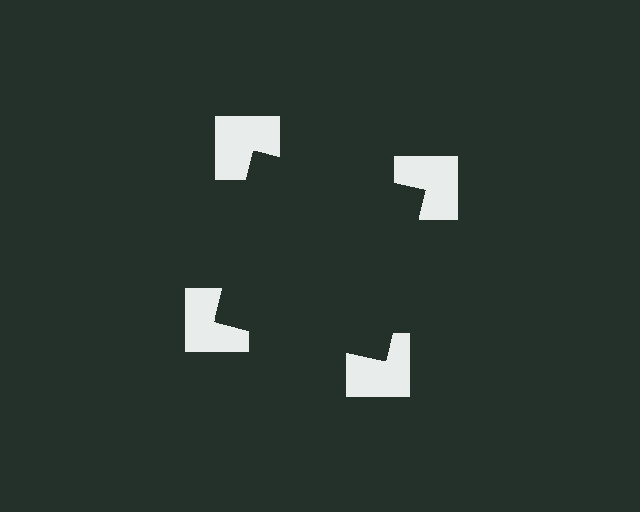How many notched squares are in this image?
There are 4 — one at each vertex of the illusory square.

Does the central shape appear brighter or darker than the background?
It typically appears slightly darker than the background, even though no actual brightness change is drawn.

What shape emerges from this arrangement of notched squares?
An illusory square — its edges are inferred from the aligned wedge cuts in the notched squares, not physically drawn.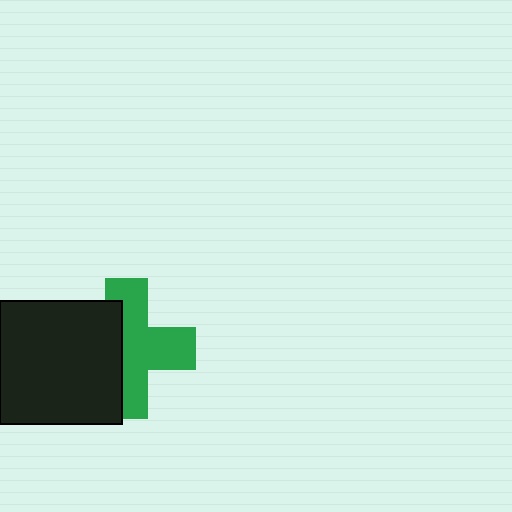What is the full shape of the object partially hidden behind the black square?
The partially hidden object is a green cross.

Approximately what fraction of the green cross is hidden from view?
Roughly 42% of the green cross is hidden behind the black square.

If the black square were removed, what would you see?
You would see the complete green cross.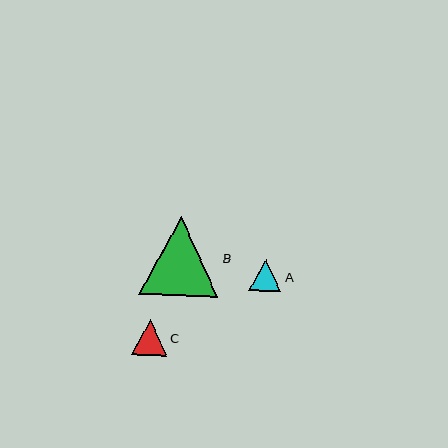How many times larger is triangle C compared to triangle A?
Triangle C is approximately 1.1 times the size of triangle A.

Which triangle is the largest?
Triangle B is the largest with a size of approximately 79 pixels.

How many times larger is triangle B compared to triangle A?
Triangle B is approximately 2.4 times the size of triangle A.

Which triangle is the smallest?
Triangle A is the smallest with a size of approximately 32 pixels.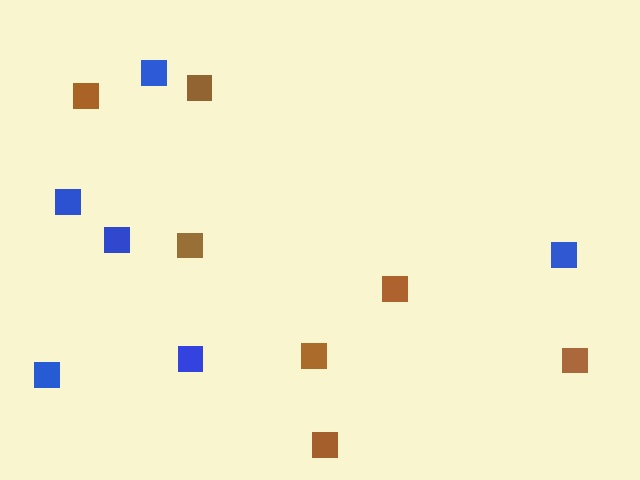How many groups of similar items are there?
There are 2 groups: one group of brown squares (7) and one group of blue squares (6).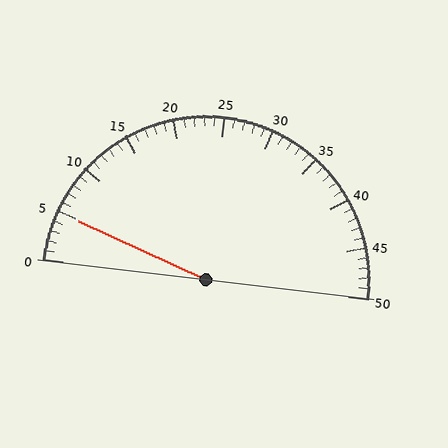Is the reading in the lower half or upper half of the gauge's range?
The reading is in the lower half of the range (0 to 50).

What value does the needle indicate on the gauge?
The needle indicates approximately 5.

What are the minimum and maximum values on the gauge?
The gauge ranges from 0 to 50.